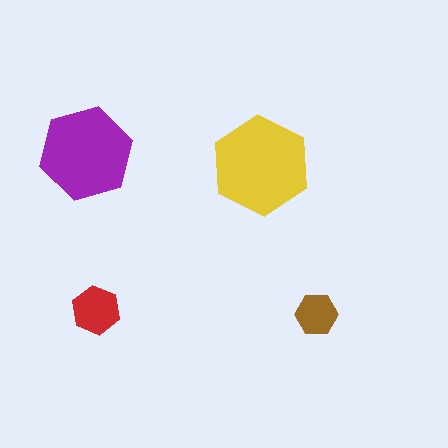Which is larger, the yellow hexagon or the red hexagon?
The yellow one.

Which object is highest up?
The purple hexagon is topmost.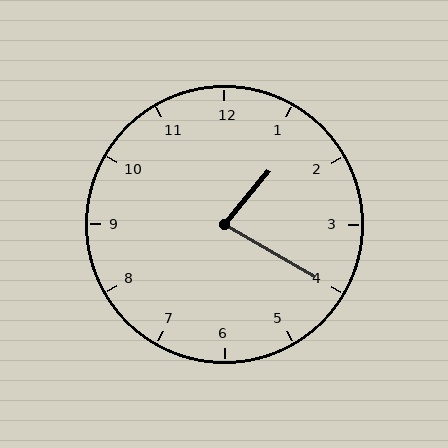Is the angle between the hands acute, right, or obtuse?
It is acute.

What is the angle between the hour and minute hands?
Approximately 80 degrees.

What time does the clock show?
1:20.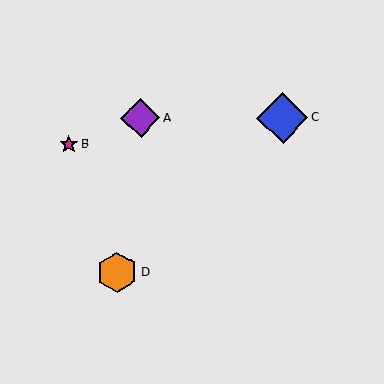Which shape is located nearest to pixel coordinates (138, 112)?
The purple diamond (labeled A) at (141, 118) is nearest to that location.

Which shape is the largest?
The blue diamond (labeled C) is the largest.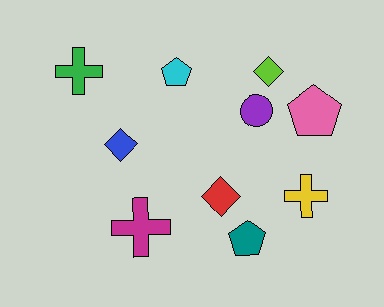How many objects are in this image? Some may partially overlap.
There are 10 objects.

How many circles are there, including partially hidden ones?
There is 1 circle.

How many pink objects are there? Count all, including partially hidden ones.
There is 1 pink object.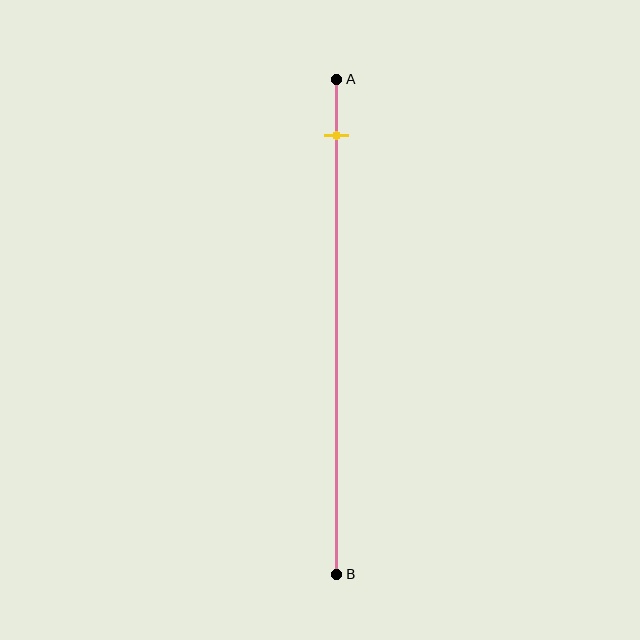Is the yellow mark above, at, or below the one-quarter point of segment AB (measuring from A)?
The yellow mark is above the one-quarter point of segment AB.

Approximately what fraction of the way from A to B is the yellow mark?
The yellow mark is approximately 10% of the way from A to B.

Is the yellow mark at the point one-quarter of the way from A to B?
No, the mark is at about 10% from A, not at the 25% one-quarter point.